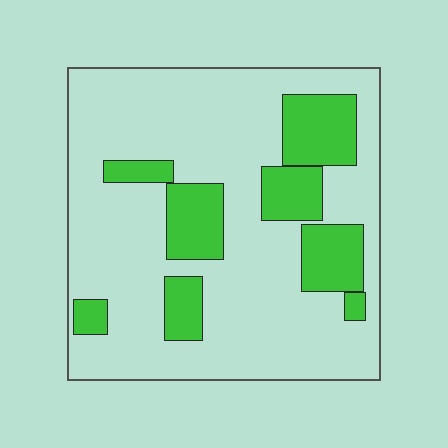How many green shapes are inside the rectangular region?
8.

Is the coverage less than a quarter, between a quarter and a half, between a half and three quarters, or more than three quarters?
Less than a quarter.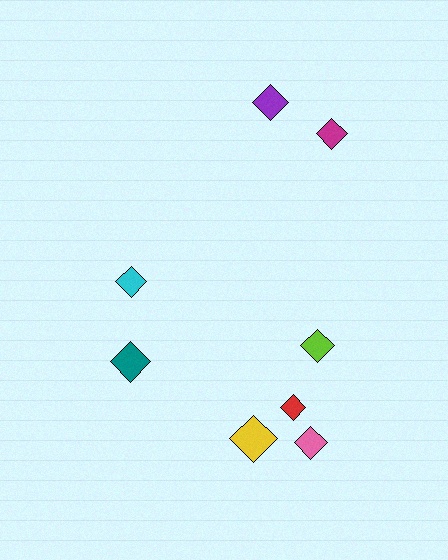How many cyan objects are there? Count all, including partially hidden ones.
There is 1 cyan object.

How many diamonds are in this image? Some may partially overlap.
There are 8 diamonds.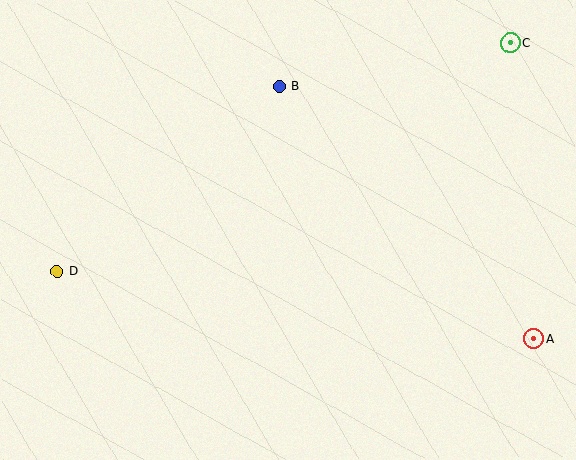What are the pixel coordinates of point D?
Point D is at (57, 271).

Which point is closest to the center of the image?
Point B at (280, 86) is closest to the center.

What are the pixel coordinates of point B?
Point B is at (280, 86).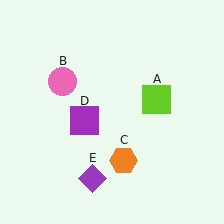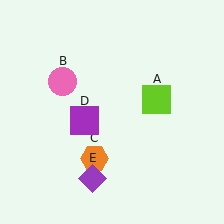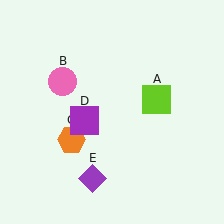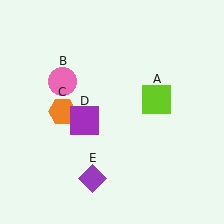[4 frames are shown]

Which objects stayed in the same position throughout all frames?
Lime square (object A) and pink circle (object B) and purple square (object D) and purple diamond (object E) remained stationary.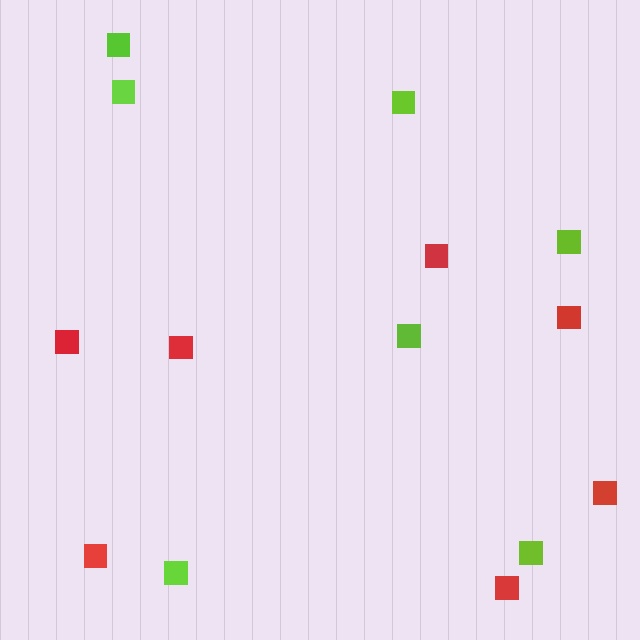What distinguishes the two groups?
There are 2 groups: one group of red squares (7) and one group of lime squares (7).